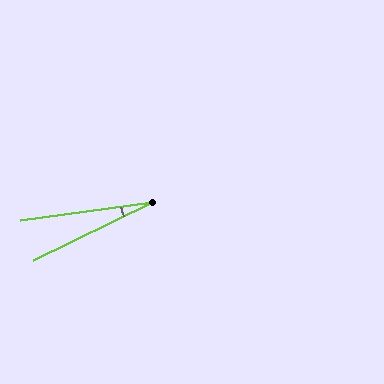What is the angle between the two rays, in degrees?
Approximately 18 degrees.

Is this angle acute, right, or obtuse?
It is acute.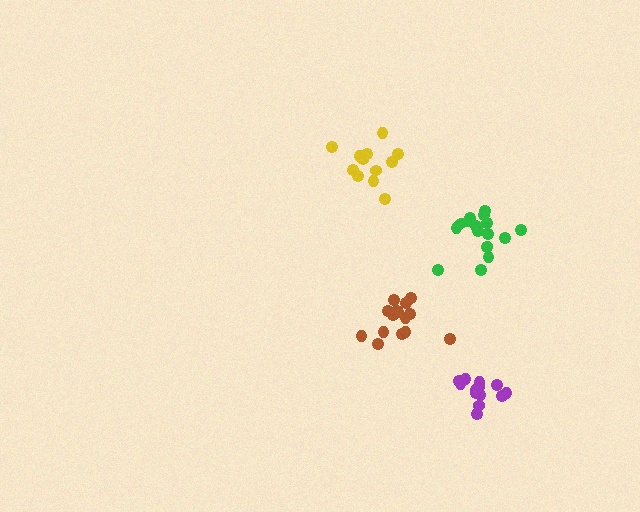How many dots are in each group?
Group 1: 13 dots, Group 2: 17 dots, Group 3: 12 dots, Group 4: 15 dots (57 total).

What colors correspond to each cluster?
The clusters are colored: purple, green, yellow, brown.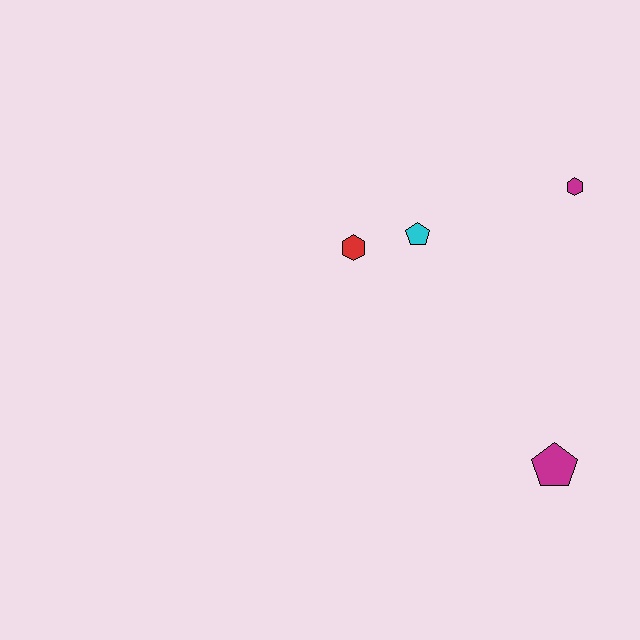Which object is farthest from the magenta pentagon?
The red hexagon is farthest from the magenta pentagon.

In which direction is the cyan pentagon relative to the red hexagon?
The cyan pentagon is to the right of the red hexagon.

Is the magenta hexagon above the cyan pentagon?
Yes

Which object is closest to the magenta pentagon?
The cyan pentagon is closest to the magenta pentagon.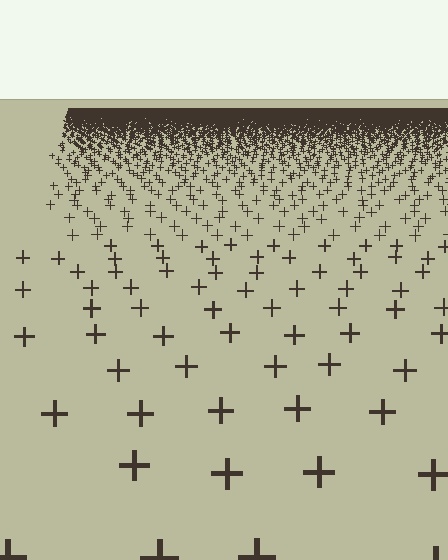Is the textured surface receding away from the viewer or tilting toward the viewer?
The surface is receding away from the viewer. Texture elements get smaller and denser toward the top.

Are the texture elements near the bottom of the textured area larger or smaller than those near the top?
Larger. Near the bottom, elements are closer to the viewer and appear at a bigger on-screen size.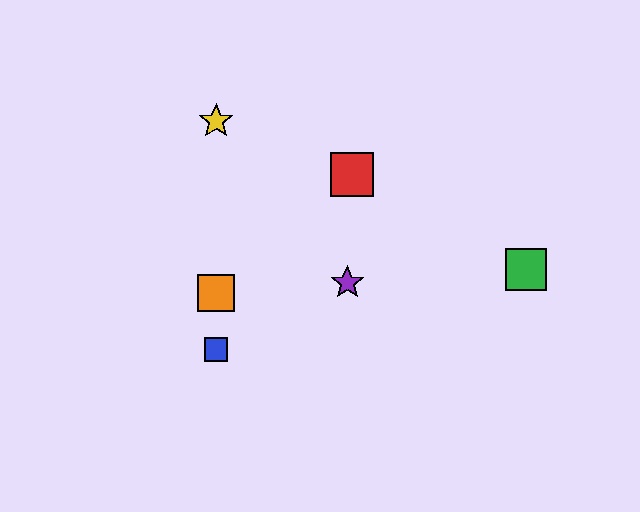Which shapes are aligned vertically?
The blue square, the yellow star, the orange square are aligned vertically.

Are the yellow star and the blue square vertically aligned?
Yes, both are at x≈216.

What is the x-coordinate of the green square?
The green square is at x≈526.